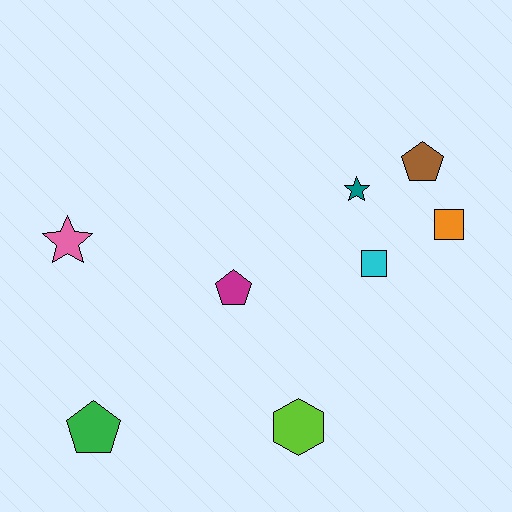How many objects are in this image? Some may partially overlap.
There are 8 objects.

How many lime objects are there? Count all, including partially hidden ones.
There is 1 lime object.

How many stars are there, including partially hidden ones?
There are 2 stars.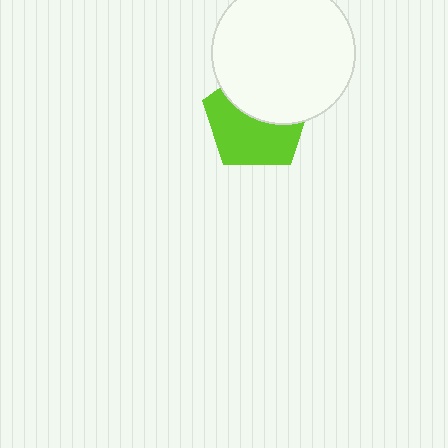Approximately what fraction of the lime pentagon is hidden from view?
Roughly 44% of the lime pentagon is hidden behind the white circle.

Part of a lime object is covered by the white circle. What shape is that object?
It is a pentagon.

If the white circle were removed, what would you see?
You would see the complete lime pentagon.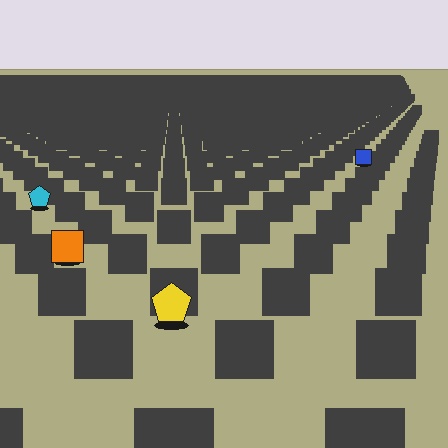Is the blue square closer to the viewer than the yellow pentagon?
No. The yellow pentagon is closer — you can tell from the texture gradient: the ground texture is coarser near it.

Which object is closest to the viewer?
The yellow pentagon is closest. The texture marks near it are larger and more spread out.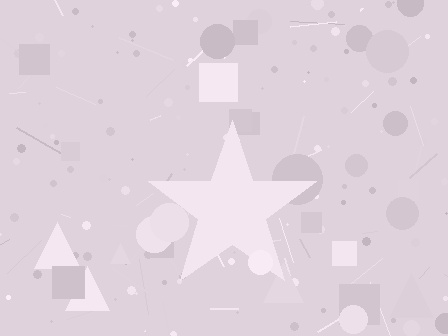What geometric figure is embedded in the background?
A star is embedded in the background.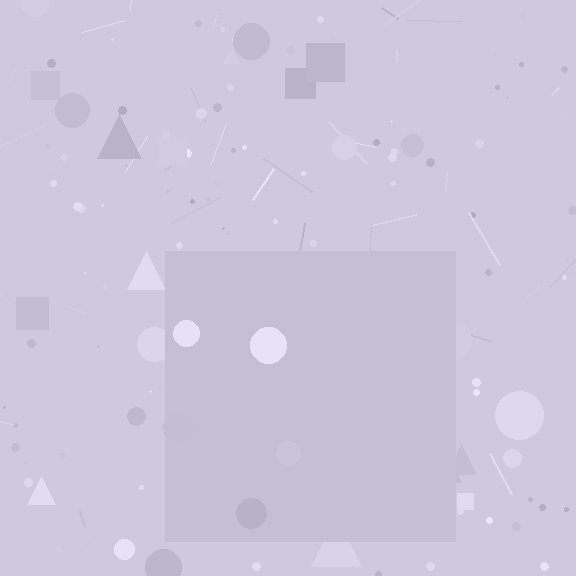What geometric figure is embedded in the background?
A square is embedded in the background.